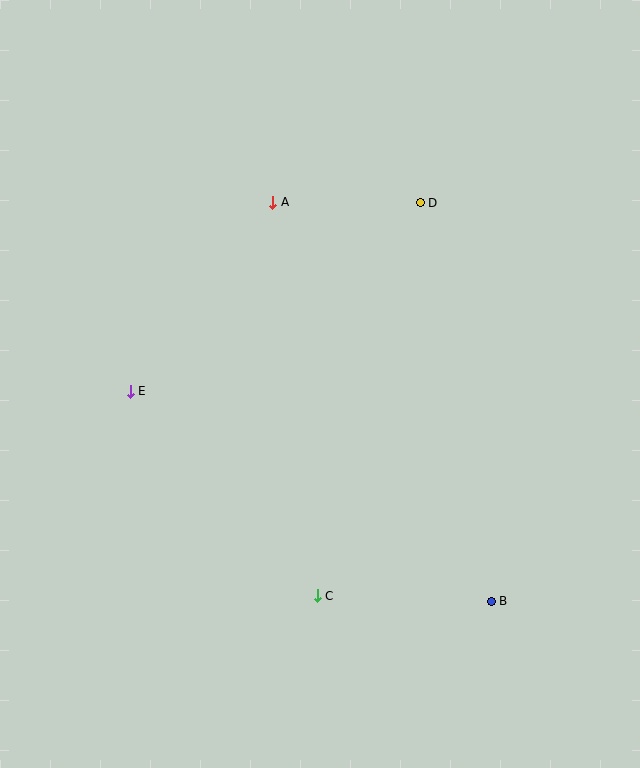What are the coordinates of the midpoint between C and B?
The midpoint between C and B is at (404, 598).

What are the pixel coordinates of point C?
Point C is at (317, 596).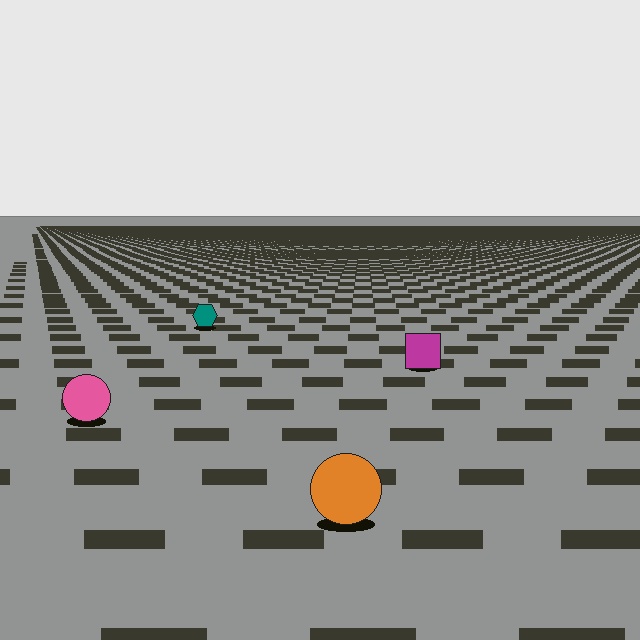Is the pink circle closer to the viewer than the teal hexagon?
Yes. The pink circle is closer — you can tell from the texture gradient: the ground texture is coarser near it.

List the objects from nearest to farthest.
From nearest to farthest: the orange circle, the pink circle, the magenta square, the teal hexagon.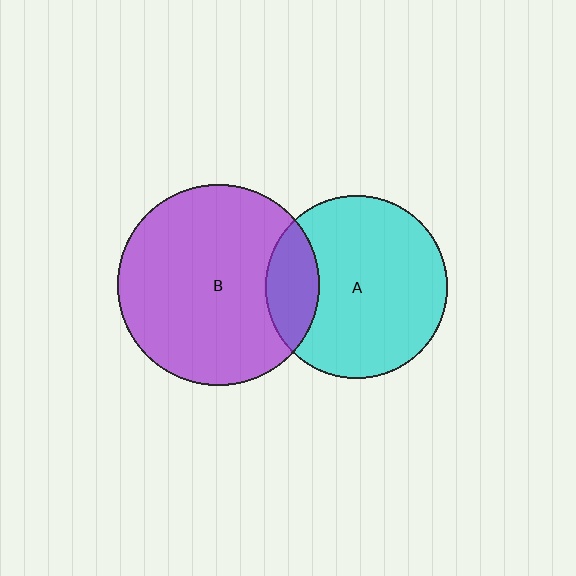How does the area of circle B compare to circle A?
Approximately 1.2 times.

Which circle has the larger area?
Circle B (purple).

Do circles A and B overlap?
Yes.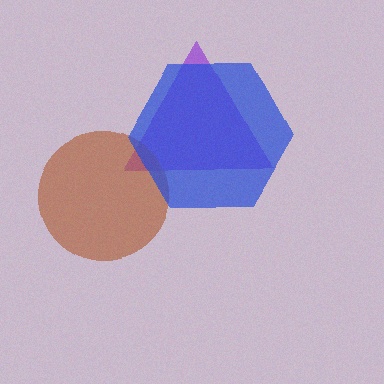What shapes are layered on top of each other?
The layered shapes are: a purple triangle, a brown circle, a blue hexagon.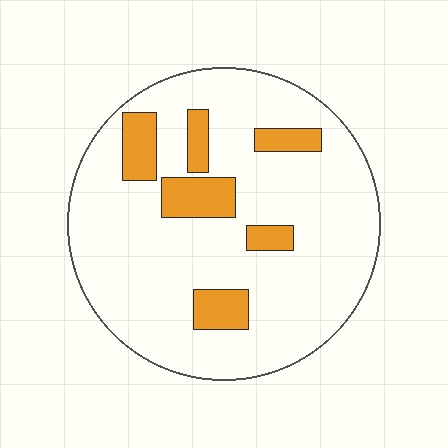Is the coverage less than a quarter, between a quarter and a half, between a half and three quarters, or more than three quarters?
Less than a quarter.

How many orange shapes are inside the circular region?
6.